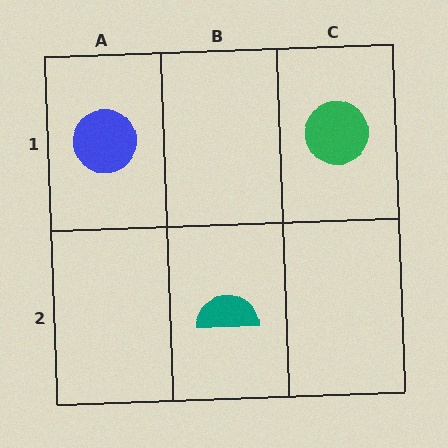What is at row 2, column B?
A teal semicircle.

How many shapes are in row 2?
1 shape.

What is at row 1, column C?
A green circle.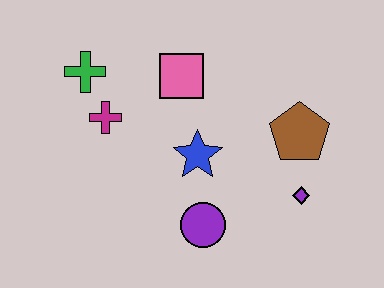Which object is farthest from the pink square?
The purple diamond is farthest from the pink square.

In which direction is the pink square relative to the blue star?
The pink square is above the blue star.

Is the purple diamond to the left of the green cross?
No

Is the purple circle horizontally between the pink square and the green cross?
No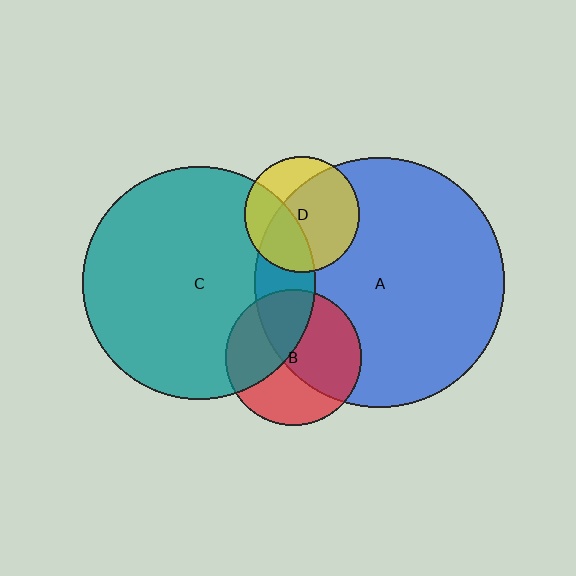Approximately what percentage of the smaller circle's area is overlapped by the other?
Approximately 70%.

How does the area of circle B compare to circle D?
Approximately 1.4 times.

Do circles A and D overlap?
Yes.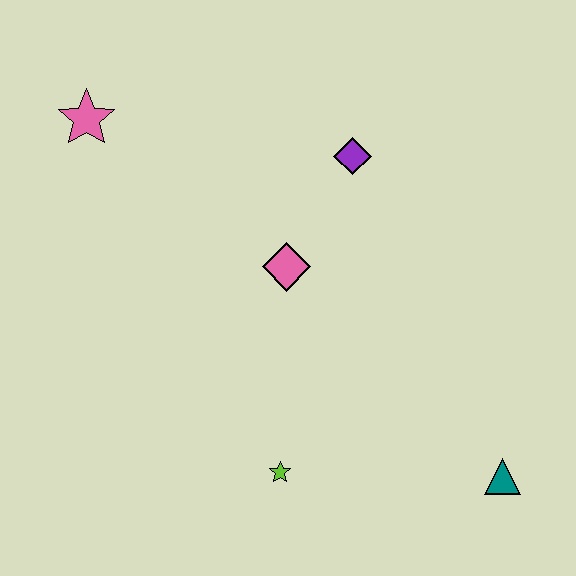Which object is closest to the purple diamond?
The pink diamond is closest to the purple diamond.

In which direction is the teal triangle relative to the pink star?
The teal triangle is to the right of the pink star.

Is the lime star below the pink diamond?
Yes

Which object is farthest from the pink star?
The teal triangle is farthest from the pink star.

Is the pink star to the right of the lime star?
No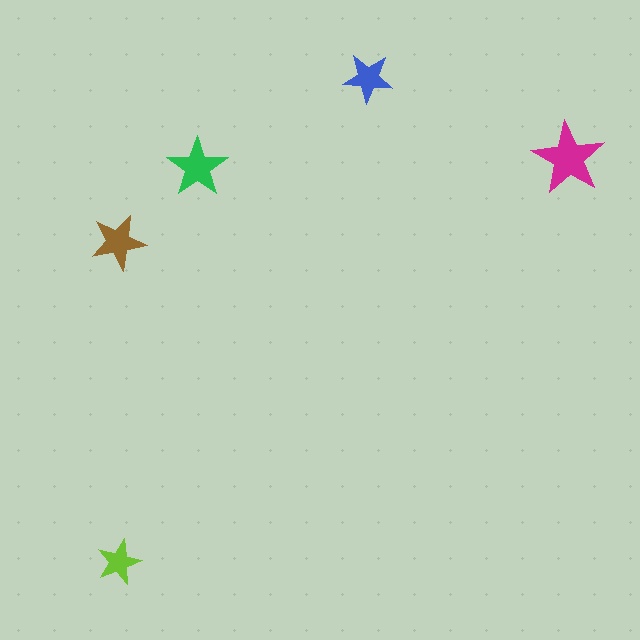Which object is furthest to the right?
The magenta star is rightmost.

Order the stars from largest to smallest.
the magenta one, the green one, the brown one, the blue one, the lime one.